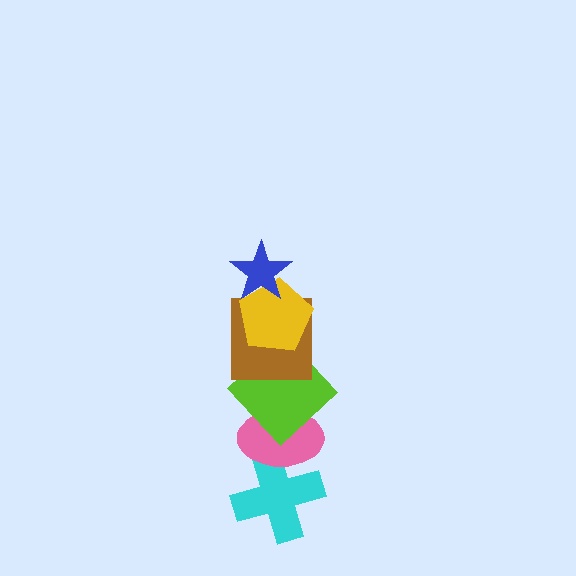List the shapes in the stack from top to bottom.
From top to bottom: the blue star, the yellow pentagon, the brown square, the lime diamond, the pink ellipse, the cyan cross.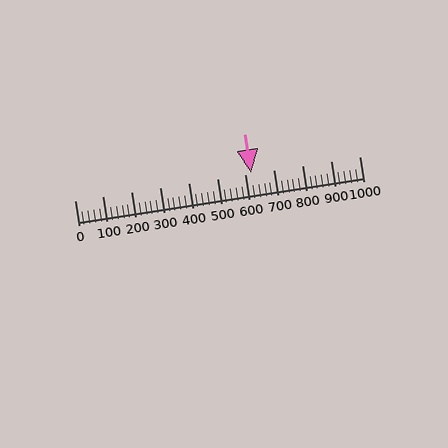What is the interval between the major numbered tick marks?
The major tick marks are spaced 100 units apart.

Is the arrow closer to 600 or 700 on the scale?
The arrow is closer to 600.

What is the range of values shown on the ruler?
The ruler shows values from 0 to 1000.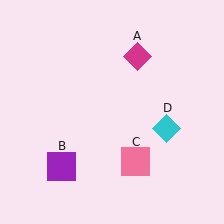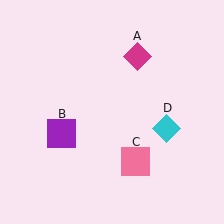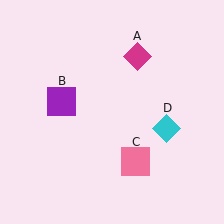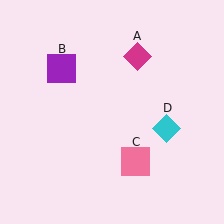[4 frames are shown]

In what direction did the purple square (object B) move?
The purple square (object B) moved up.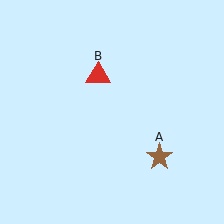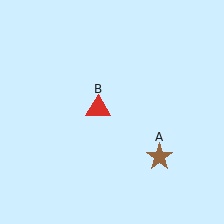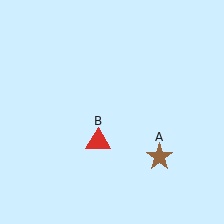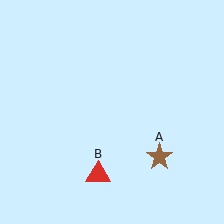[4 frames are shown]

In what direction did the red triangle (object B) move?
The red triangle (object B) moved down.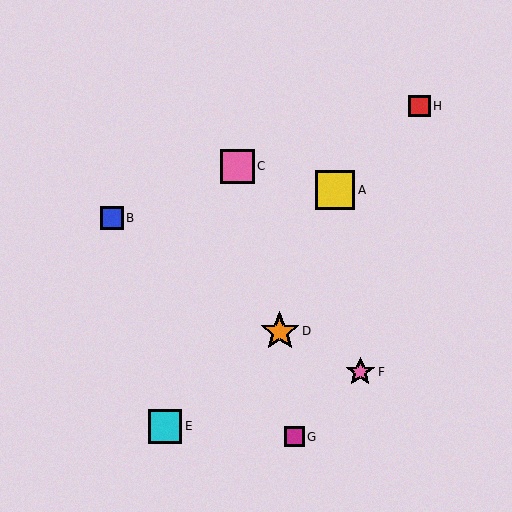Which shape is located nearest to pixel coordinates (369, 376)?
The pink star (labeled F) at (360, 372) is nearest to that location.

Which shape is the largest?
The orange star (labeled D) is the largest.